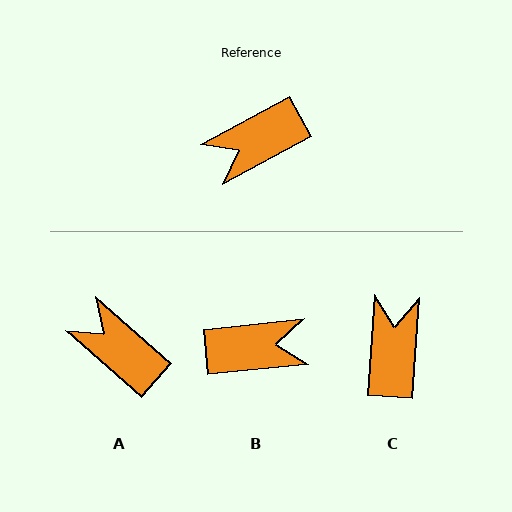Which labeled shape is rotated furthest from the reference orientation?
B, about 158 degrees away.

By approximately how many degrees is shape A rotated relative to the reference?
Approximately 70 degrees clockwise.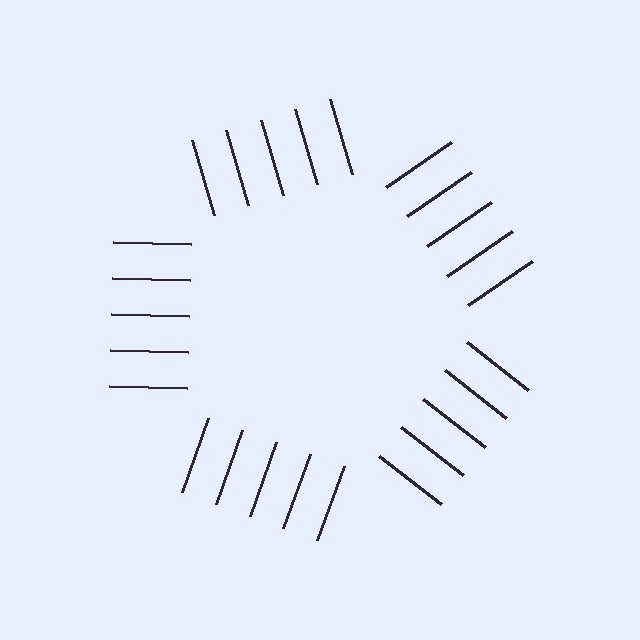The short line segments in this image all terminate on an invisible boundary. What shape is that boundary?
An illusory pentagon — the line segments terminate on its edges but no continuous stroke is drawn.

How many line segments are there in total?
25 — 5 along each of the 5 edges.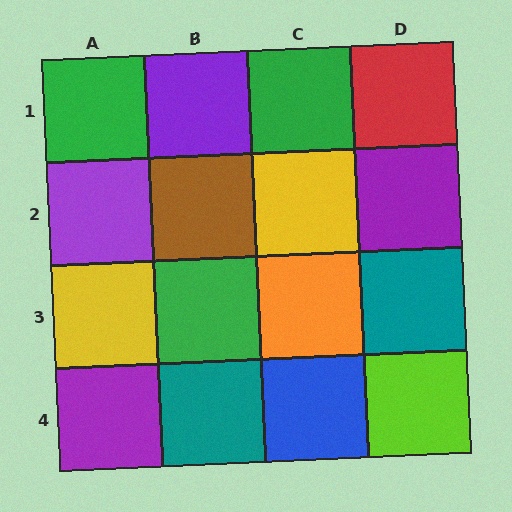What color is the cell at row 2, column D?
Purple.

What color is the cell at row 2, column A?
Purple.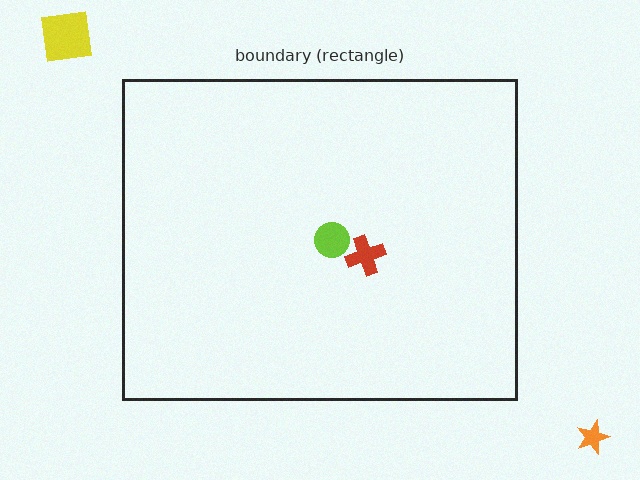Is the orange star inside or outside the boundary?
Outside.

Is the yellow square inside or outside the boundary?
Outside.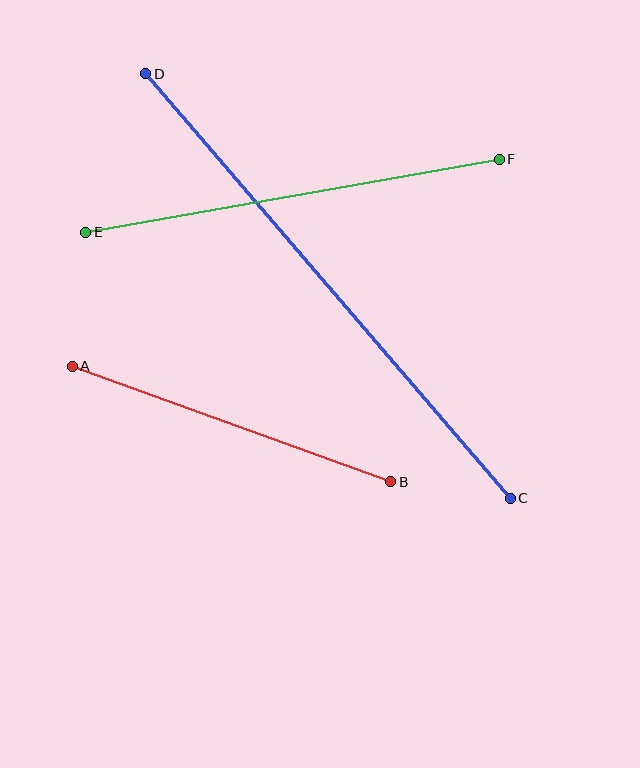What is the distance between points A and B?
The distance is approximately 339 pixels.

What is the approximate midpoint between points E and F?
The midpoint is at approximately (292, 196) pixels.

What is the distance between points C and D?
The distance is approximately 560 pixels.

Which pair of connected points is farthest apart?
Points C and D are farthest apart.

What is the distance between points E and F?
The distance is approximately 420 pixels.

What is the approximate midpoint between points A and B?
The midpoint is at approximately (232, 424) pixels.